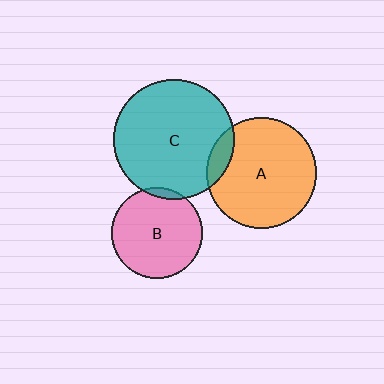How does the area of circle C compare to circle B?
Approximately 1.8 times.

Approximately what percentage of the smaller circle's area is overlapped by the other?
Approximately 5%.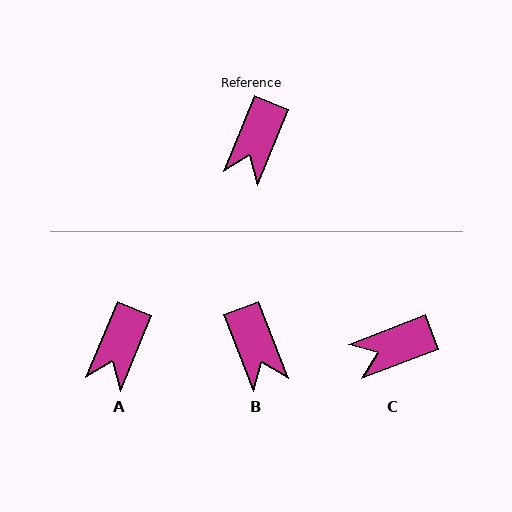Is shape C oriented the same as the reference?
No, it is off by about 46 degrees.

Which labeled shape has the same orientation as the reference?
A.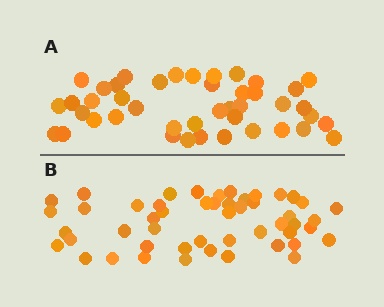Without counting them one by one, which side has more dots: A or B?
Region B (the bottom region) has more dots.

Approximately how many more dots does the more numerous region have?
Region B has roughly 8 or so more dots than region A.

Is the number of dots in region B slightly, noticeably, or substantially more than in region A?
Region B has only slightly more — the two regions are fairly close. The ratio is roughly 1.2 to 1.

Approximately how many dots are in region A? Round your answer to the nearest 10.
About 40 dots. (The exact count is 43, which rounds to 40.)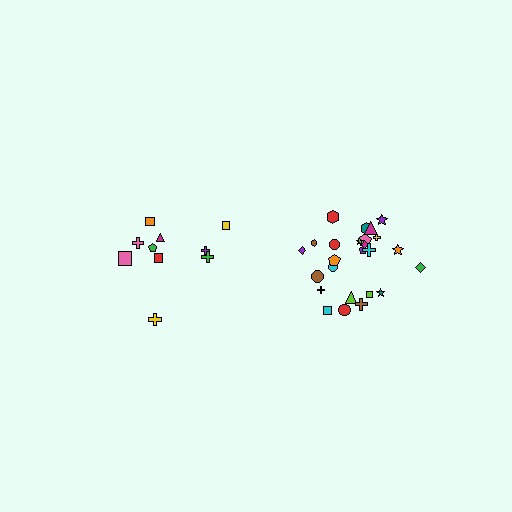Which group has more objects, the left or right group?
The right group.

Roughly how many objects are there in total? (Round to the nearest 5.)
Roughly 35 objects in total.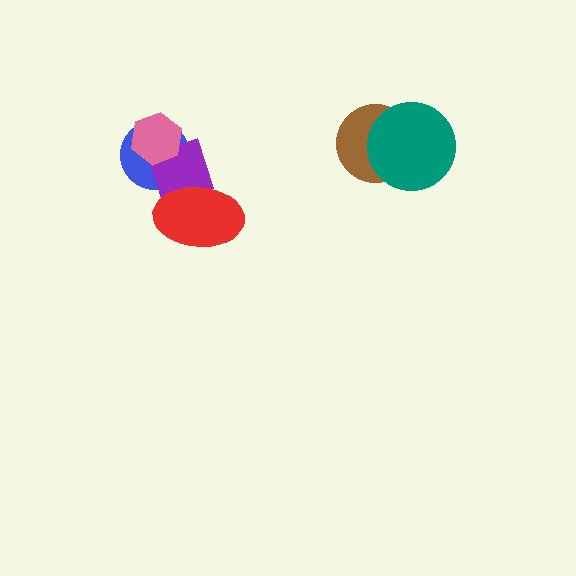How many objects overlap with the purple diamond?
3 objects overlap with the purple diamond.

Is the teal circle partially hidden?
No, no other shape covers it.